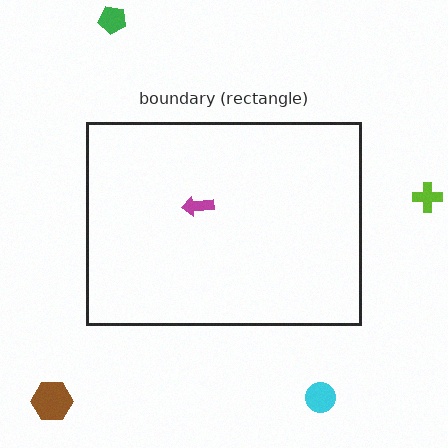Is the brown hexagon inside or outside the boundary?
Outside.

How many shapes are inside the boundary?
1 inside, 4 outside.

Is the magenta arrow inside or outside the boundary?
Inside.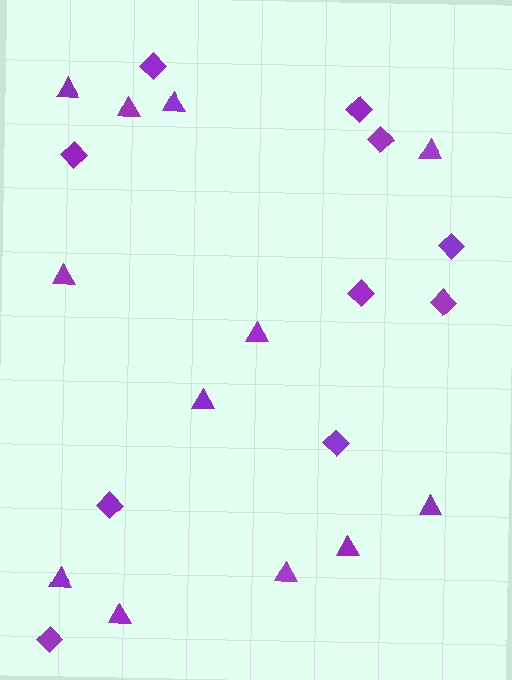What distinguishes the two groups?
There are 2 groups: one group of triangles (12) and one group of diamonds (10).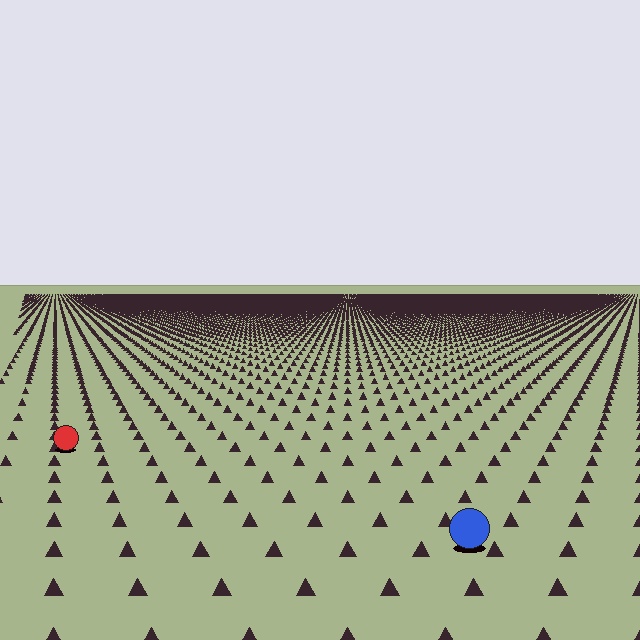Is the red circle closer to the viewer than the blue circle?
No. The blue circle is closer — you can tell from the texture gradient: the ground texture is coarser near it.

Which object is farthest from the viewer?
The red circle is farthest from the viewer. It appears smaller and the ground texture around it is denser.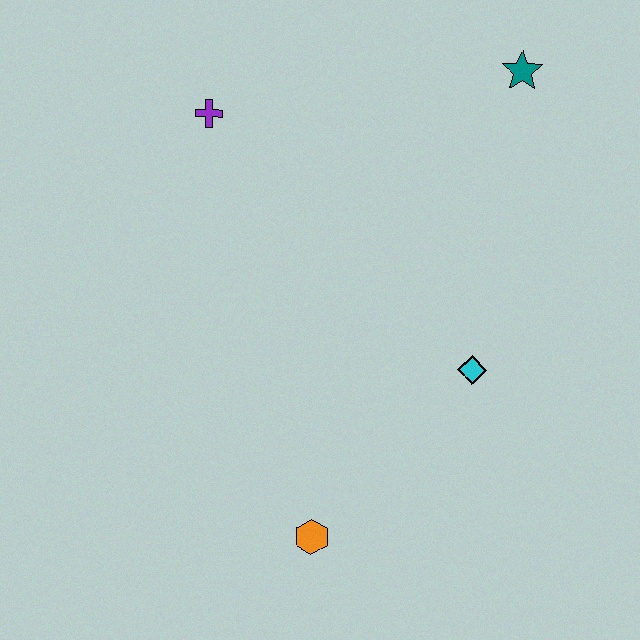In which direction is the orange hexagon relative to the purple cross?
The orange hexagon is below the purple cross.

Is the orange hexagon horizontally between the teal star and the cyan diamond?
No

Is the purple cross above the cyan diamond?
Yes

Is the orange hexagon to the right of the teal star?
No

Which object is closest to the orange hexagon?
The cyan diamond is closest to the orange hexagon.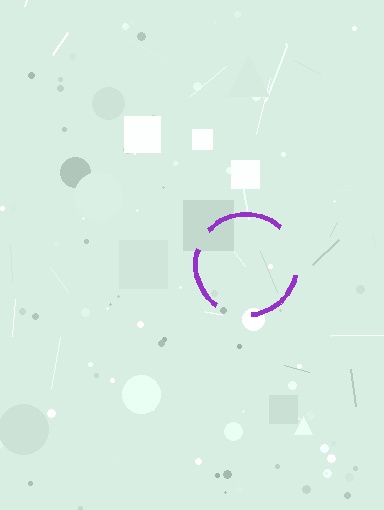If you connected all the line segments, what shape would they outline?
They would outline a circle.